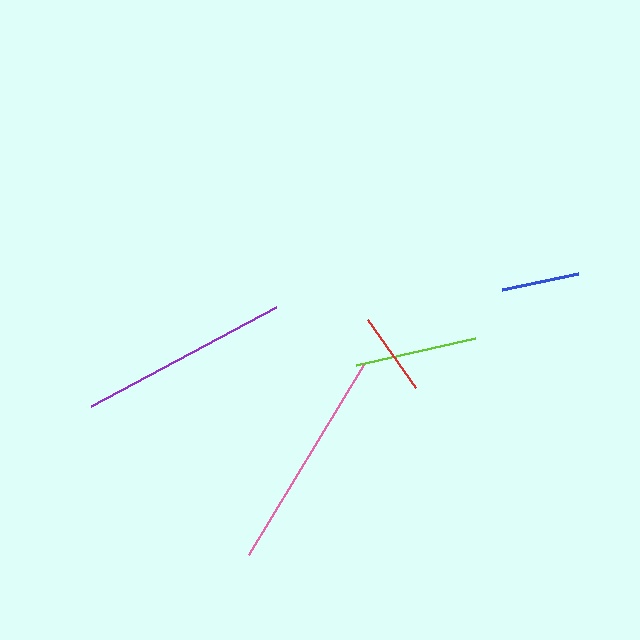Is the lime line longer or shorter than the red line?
The lime line is longer than the red line.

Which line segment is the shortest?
The blue line is the shortest at approximately 77 pixels.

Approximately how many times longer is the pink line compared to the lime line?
The pink line is approximately 1.8 times the length of the lime line.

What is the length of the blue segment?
The blue segment is approximately 77 pixels long.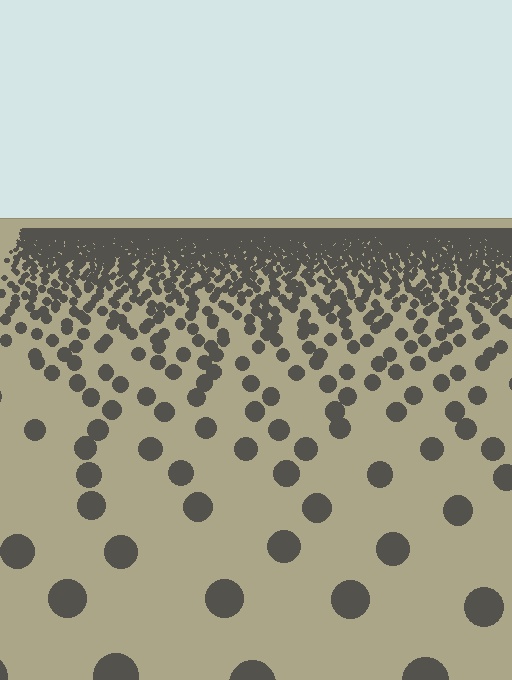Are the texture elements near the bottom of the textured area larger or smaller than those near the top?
Larger. Near the bottom, elements are closer to the viewer and appear at a bigger on-screen size.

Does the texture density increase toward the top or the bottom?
Density increases toward the top.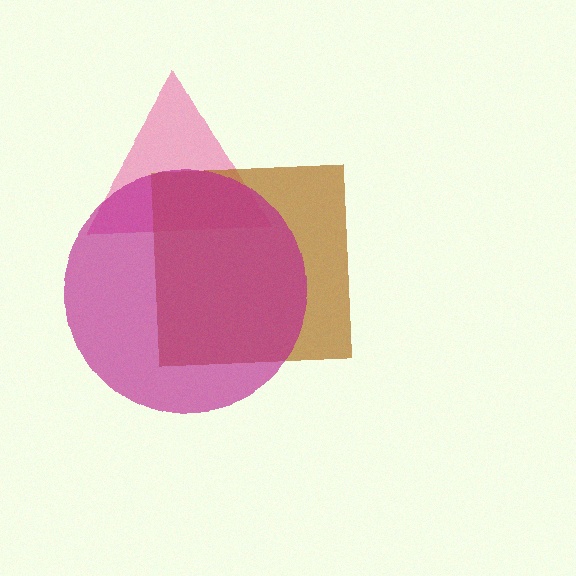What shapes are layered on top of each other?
The layered shapes are: a pink triangle, a brown square, a magenta circle.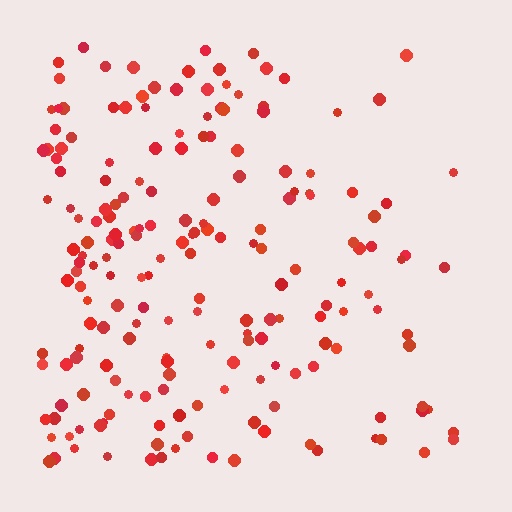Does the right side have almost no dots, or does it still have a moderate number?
Still a moderate number, just noticeably fewer than the left.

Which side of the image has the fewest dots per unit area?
The right.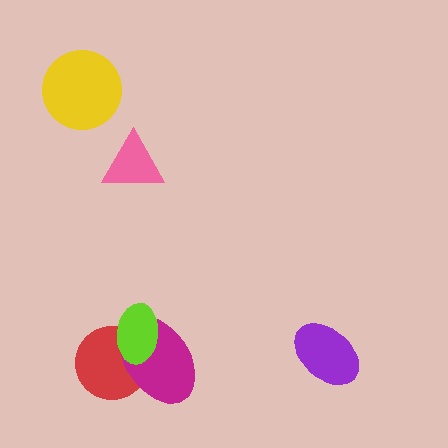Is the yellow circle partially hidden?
No, no other shape covers it.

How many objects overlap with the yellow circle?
0 objects overlap with the yellow circle.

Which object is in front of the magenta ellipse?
The lime ellipse is in front of the magenta ellipse.